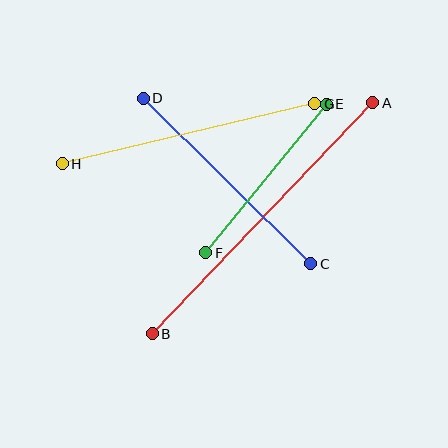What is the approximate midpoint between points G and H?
The midpoint is at approximately (189, 134) pixels.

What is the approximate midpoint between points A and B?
The midpoint is at approximately (262, 218) pixels.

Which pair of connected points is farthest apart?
Points A and B are farthest apart.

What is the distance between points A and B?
The distance is approximately 319 pixels.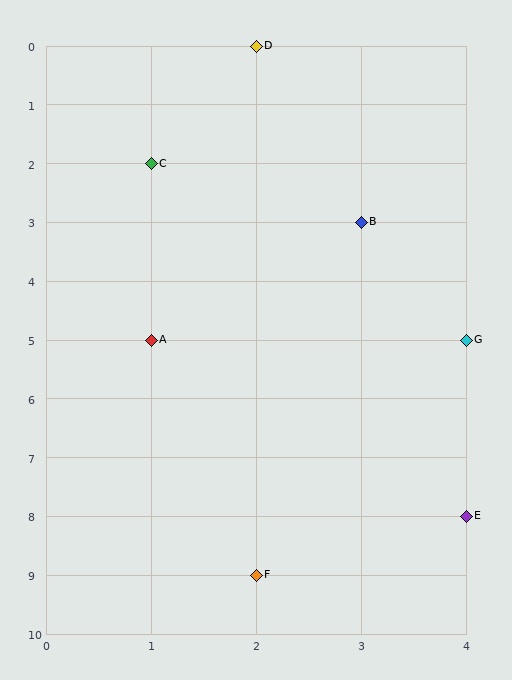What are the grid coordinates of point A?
Point A is at grid coordinates (1, 5).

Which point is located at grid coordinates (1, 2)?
Point C is at (1, 2).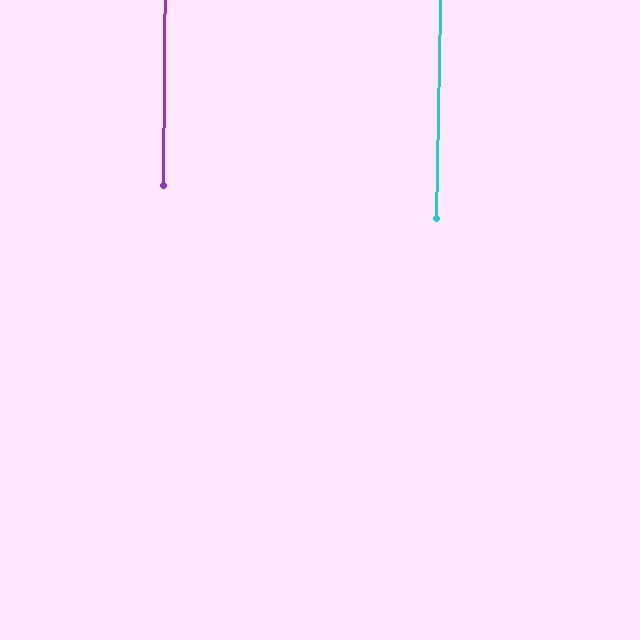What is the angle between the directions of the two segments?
Approximately 1 degree.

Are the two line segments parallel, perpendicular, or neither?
Parallel — their directions differ by only 0.6°.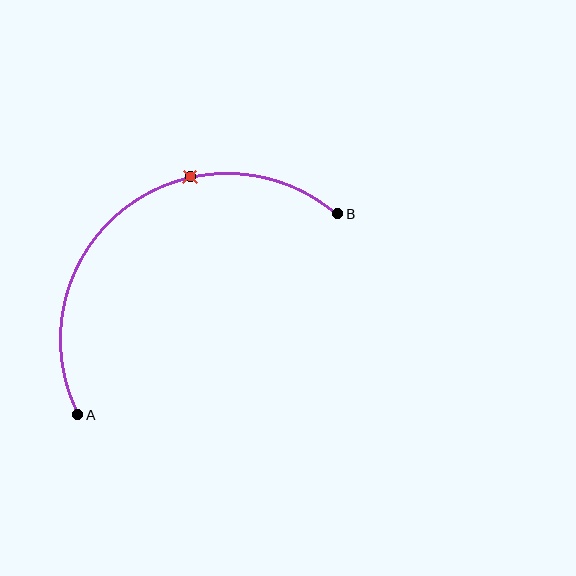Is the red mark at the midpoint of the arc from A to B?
No. The red mark lies on the arc but is closer to endpoint B. The arc midpoint would be at the point on the curve equidistant along the arc from both A and B.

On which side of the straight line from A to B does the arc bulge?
The arc bulges above and to the left of the straight line connecting A and B.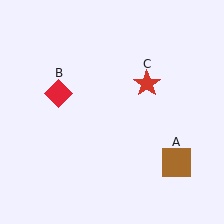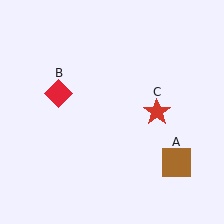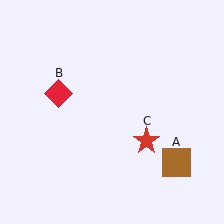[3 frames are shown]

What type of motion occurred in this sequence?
The red star (object C) rotated clockwise around the center of the scene.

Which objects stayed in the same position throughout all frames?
Brown square (object A) and red diamond (object B) remained stationary.